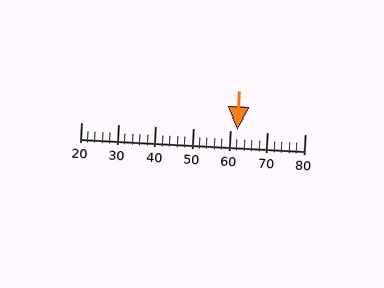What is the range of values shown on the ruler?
The ruler shows values from 20 to 80.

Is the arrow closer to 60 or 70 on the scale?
The arrow is closer to 60.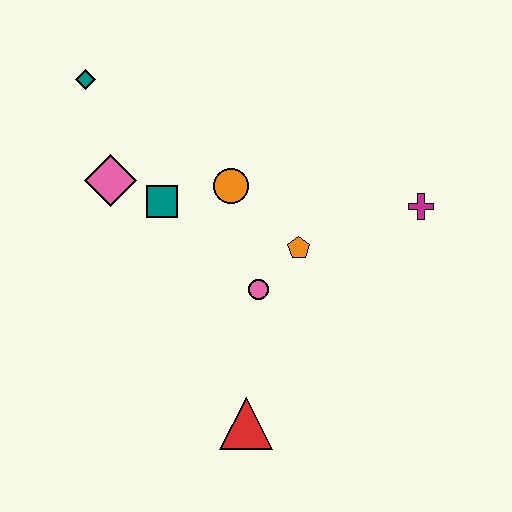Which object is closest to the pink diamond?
The teal square is closest to the pink diamond.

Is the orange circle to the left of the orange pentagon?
Yes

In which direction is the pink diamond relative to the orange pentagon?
The pink diamond is to the left of the orange pentagon.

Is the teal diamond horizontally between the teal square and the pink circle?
No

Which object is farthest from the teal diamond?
The red triangle is farthest from the teal diamond.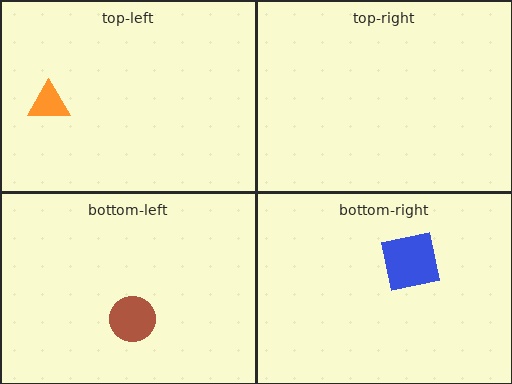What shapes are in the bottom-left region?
The brown circle.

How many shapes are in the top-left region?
1.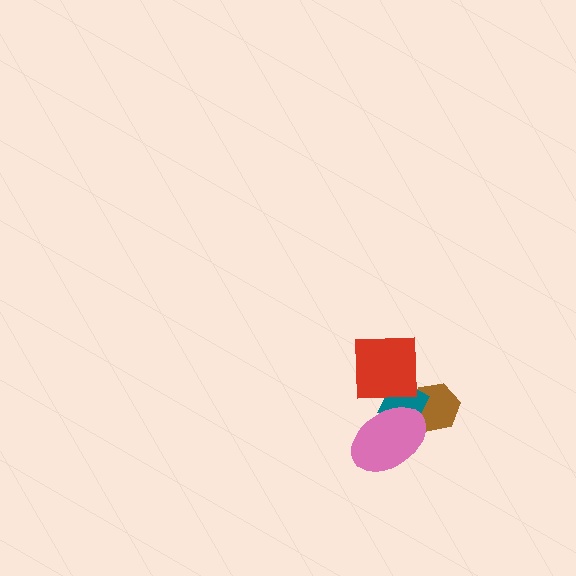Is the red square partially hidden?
Yes, it is partially covered by another shape.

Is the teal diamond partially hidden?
Yes, it is partially covered by another shape.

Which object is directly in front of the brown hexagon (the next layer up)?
The teal diamond is directly in front of the brown hexagon.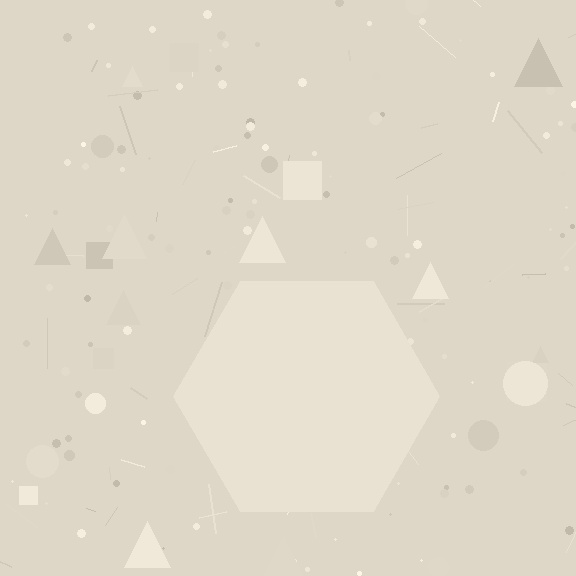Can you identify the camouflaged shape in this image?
The camouflaged shape is a hexagon.